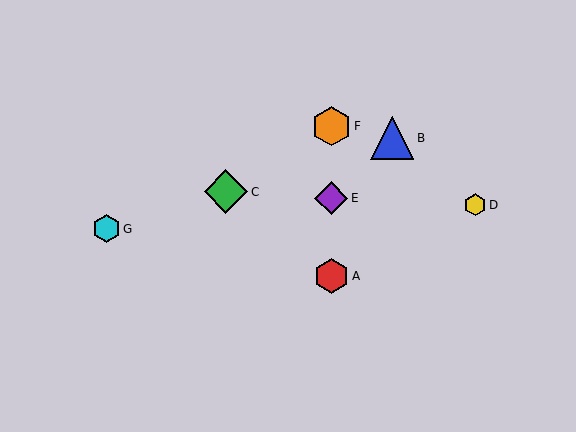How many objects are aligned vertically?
3 objects (A, E, F) are aligned vertically.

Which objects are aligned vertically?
Objects A, E, F are aligned vertically.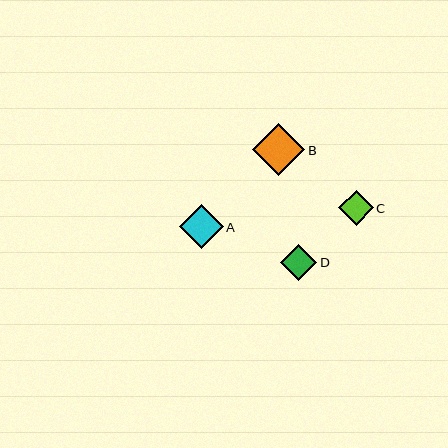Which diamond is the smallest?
Diamond C is the smallest with a size of approximately 35 pixels.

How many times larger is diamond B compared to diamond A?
Diamond B is approximately 1.2 times the size of diamond A.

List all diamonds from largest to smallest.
From largest to smallest: B, A, D, C.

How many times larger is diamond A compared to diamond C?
Diamond A is approximately 1.3 times the size of diamond C.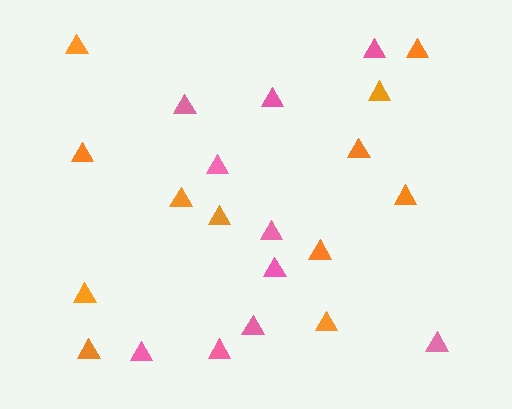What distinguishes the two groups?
There are 2 groups: one group of pink triangles (10) and one group of orange triangles (12).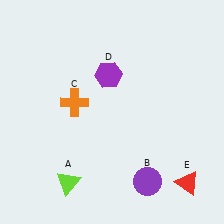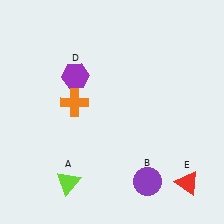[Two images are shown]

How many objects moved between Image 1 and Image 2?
1 object moved between the two images.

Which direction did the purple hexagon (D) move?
The purple hexagon (D) moved left.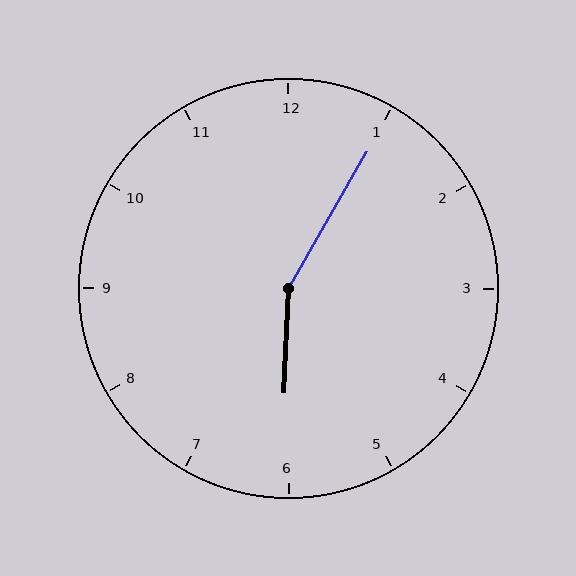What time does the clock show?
6:05.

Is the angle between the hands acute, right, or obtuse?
It is obtuse.